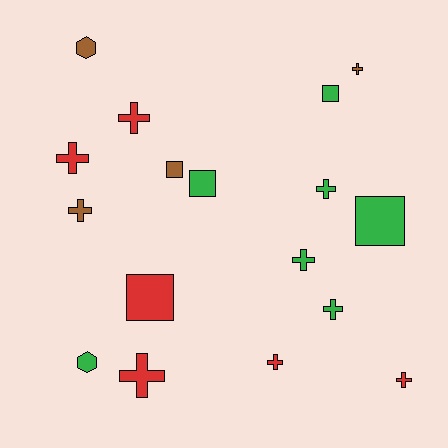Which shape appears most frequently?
Cross, with 10 objects.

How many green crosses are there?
There are 3 green crosses.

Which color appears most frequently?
Green, with 7 objects.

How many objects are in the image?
There are 17 objects.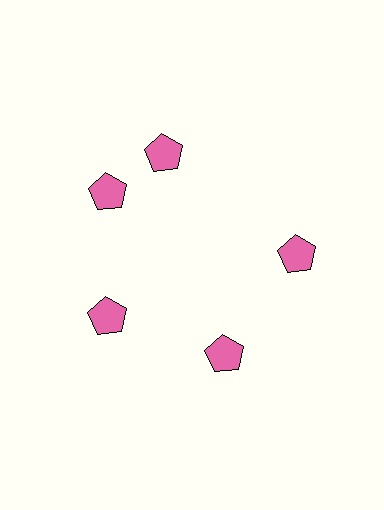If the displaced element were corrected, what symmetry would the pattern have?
It would have 5-fold rotational symmetry — the pattern would map onto itself every 72 degrees.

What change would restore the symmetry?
The symmetry would be restored by rotating it back into even spacing with its neighbors so that all 5 pentagons sit at equal angles and equal distance from the center.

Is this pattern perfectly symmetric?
No. The 5 pink pentagons are arranged in a ring, but one element near the 1 o'clock position is rotated out of alignment along the ring, breaking the 5-fold rotational symmetry.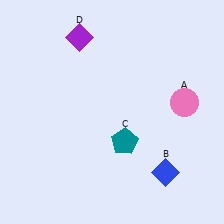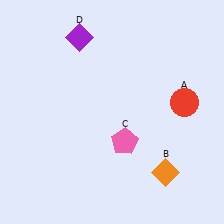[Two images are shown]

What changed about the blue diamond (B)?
In Image 1, B is blue. In Image 2, it changed to orange.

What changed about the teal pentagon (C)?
In Image 1, C is teal. In Image 2, it changed to pink.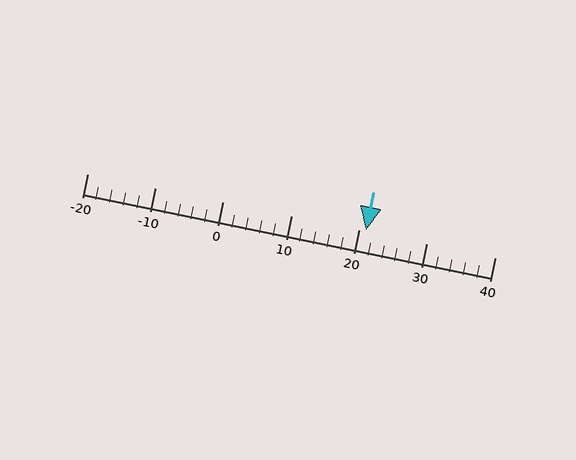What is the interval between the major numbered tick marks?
The major tick marks are spaced 10 units apart.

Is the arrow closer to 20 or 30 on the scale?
The arrow is closer to 20.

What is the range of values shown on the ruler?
The ruler shows values from -20 to 40.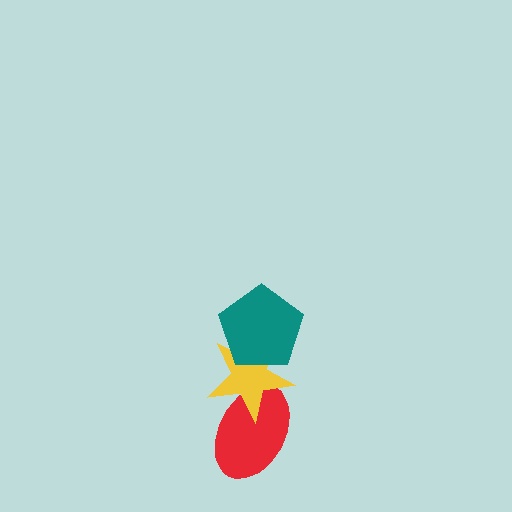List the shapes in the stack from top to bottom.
From top to bottom: the teal pentagon, the yellow star, the red ellipse.